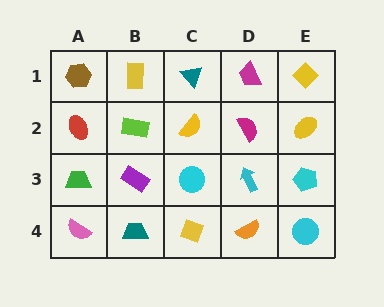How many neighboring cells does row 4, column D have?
3.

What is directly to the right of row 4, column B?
A yellow diamond.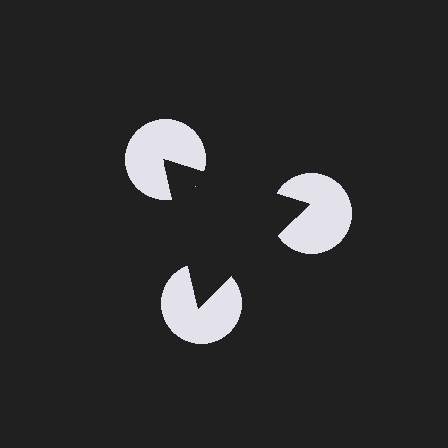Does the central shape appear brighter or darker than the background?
It typically appears slightly darker than the background, even though no actual brightness change is drawn.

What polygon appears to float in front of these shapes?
An illusory triangle — its edges are inferred from the aligned wedge cuts in the pac-man discs, not physically drawn.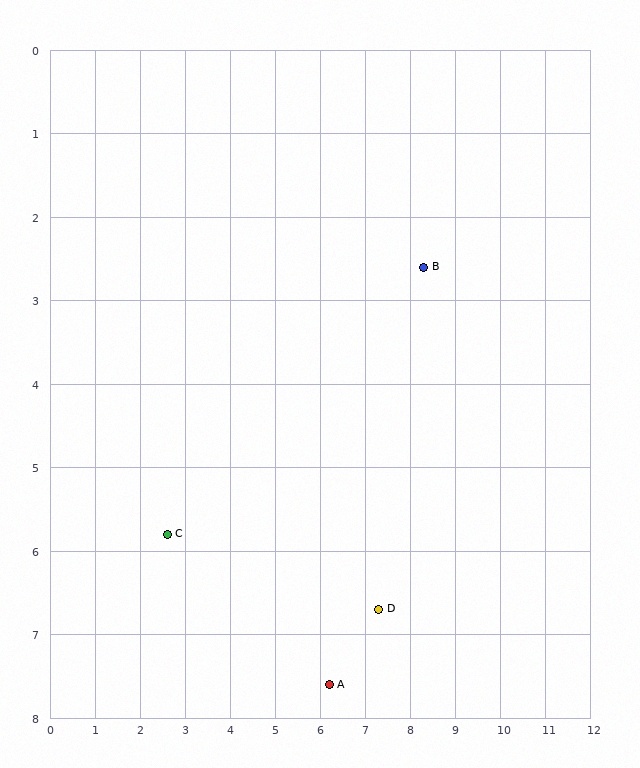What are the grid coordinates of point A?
Point A is at approximately (6.2, 7.6).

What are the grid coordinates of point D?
Point D is at approximately (7.3, 6.7).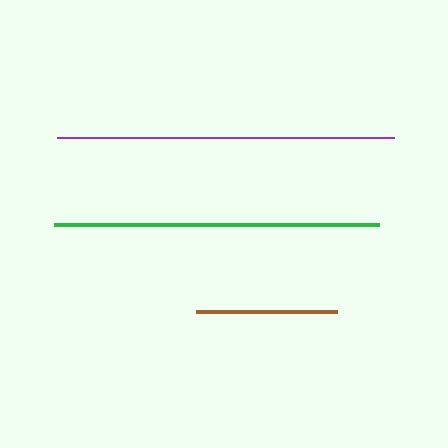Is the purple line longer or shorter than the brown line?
The purple line is longer than the brown line.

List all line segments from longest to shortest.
From longest to shortest: purple, green, brown.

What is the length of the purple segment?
The purple segment is approximately 337 pixels long.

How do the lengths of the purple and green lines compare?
The purple and green lines are approximately the same length.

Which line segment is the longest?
The purple line is the longest at approximately 337 pixels.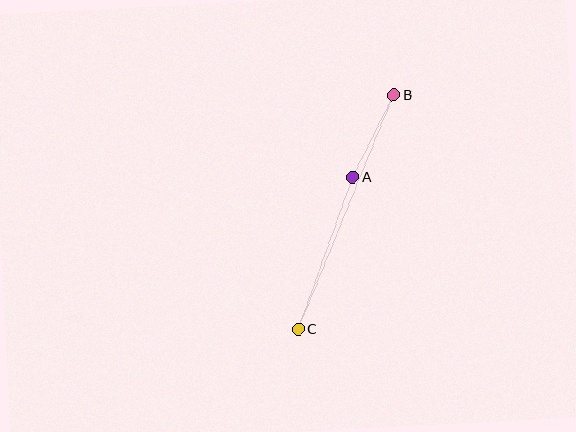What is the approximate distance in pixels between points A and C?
The distance between A and C is approximately 162 pixels.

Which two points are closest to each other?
Points A and B are closest to each other.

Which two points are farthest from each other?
Points B and C are farthest from each other.